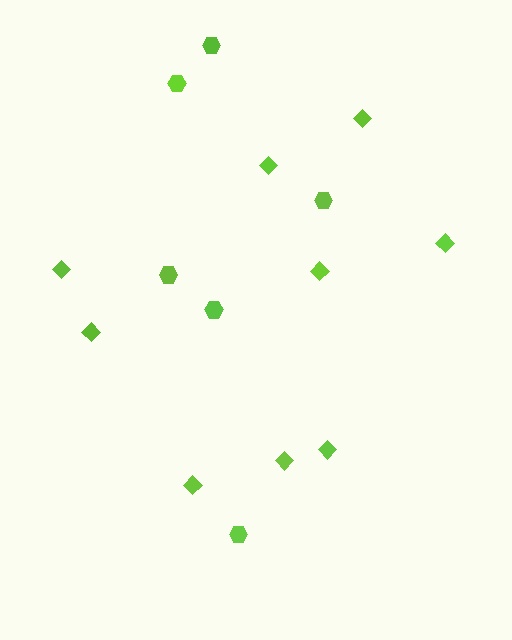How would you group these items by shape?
There are 2 groups: one group of hexagons (6) and one group of diamonds (9).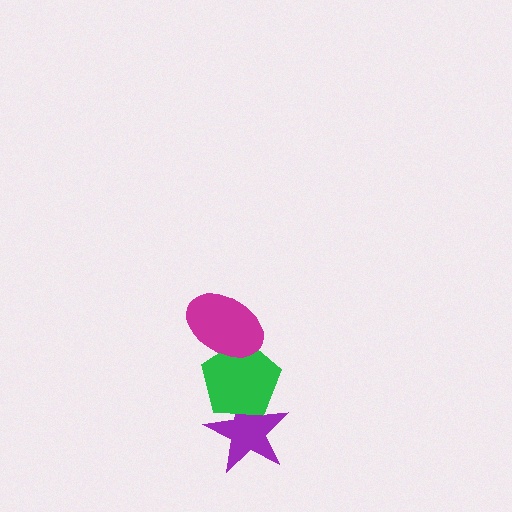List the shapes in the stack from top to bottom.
From top to bottom: the magenta ellipse, the green pentagon, the purple star.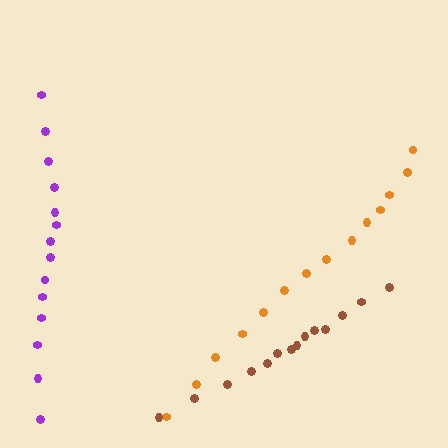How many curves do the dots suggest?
There are 3 distinct paths.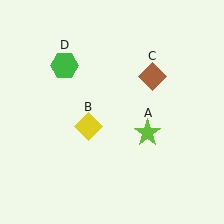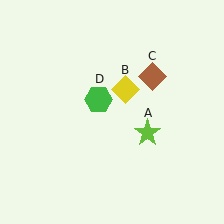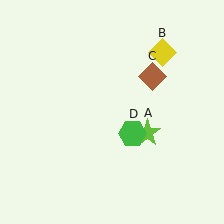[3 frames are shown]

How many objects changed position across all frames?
2 objects changed position: yellow diamond (object B), green hexagon (object D).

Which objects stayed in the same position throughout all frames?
Lime star (object A) and brown diamond (object C) remained stationary.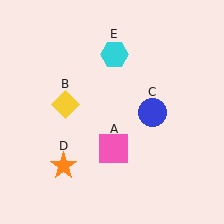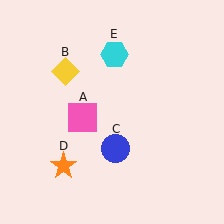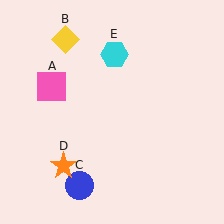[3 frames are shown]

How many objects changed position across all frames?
3 objects changed position: pink square (object A), yellow diamond (object B), blue circle (object C).